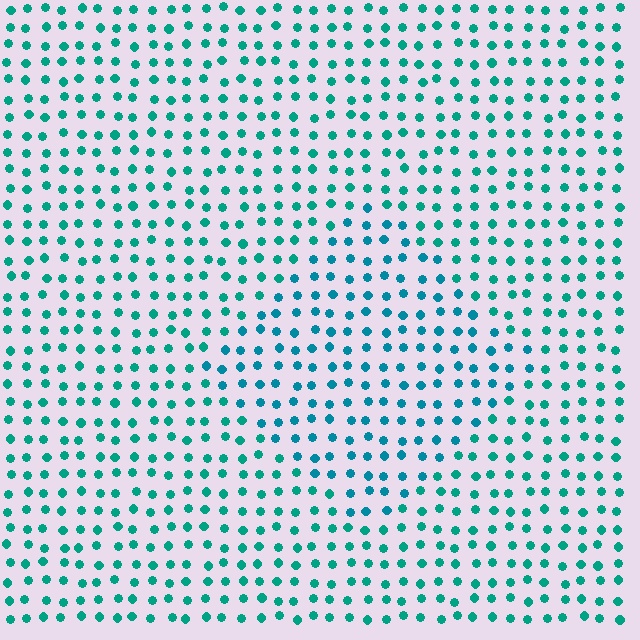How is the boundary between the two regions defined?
The boundary is defined purely by a slight shift in hue (about 20 degrees). Spacing, size, and orientation are identical on both sides.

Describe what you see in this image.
The image is filled with small teal elements in a uniform arrangement. A diamond-shaped region is visible where the elements are tinted to a slightly different hue, forming a subtle color boundary.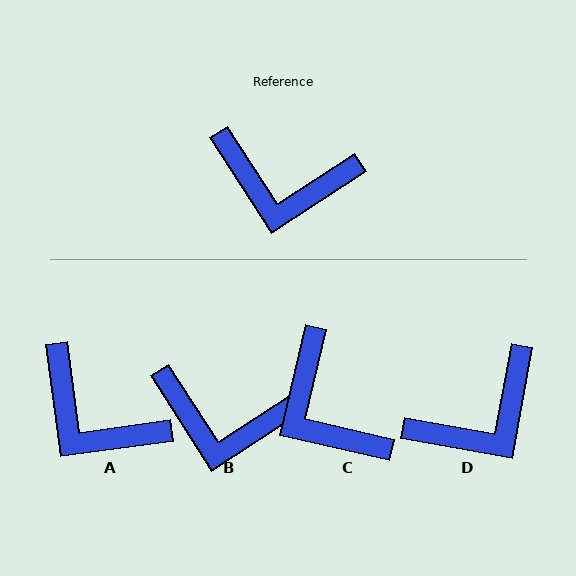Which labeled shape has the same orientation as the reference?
B.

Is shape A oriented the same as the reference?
No, it is off by about 25 degrees.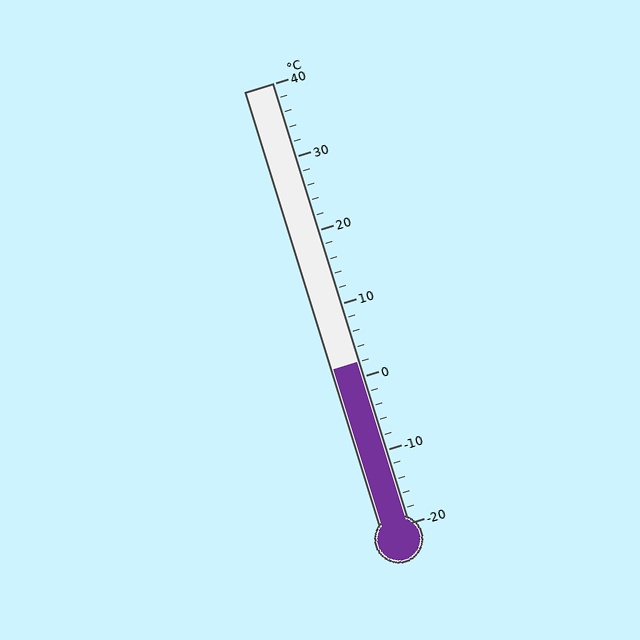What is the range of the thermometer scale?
The thermometer scale ranges from -20°C to 40°C.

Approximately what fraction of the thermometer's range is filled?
The thermometer is filled to approximately 35% of its range.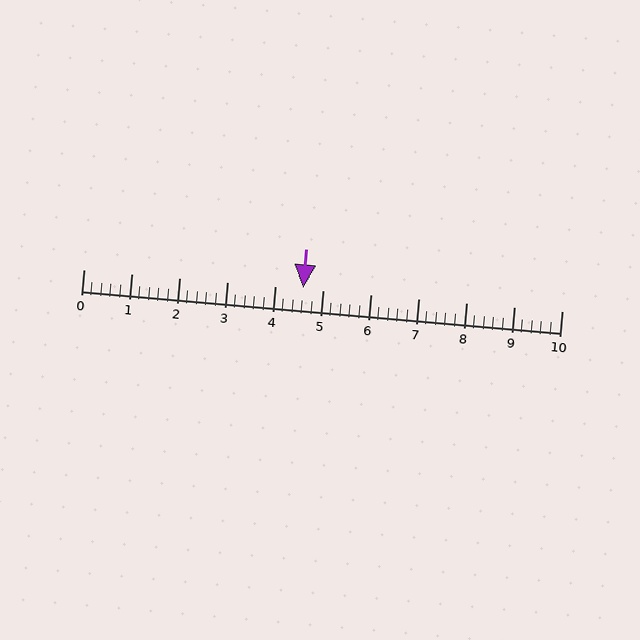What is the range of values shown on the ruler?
The ruler shows values from 0 to 10.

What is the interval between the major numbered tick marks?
The major tick marks are spaced 1 units apart.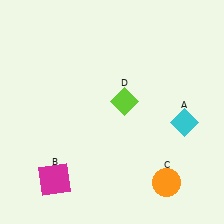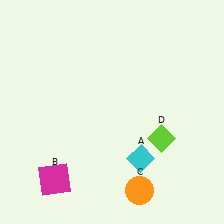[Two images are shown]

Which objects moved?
The objects that moved are: the cyan diamond (A), the orange circle (C), the lime diamond (D).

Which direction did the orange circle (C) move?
The orange circle (C) moved left.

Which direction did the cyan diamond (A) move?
The cyan diamond (A) moved left.